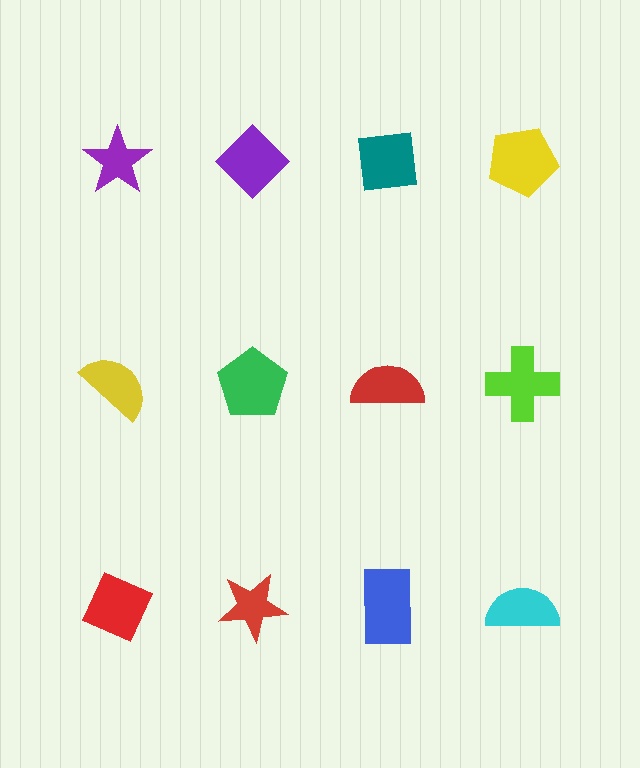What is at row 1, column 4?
A yellow pentagon.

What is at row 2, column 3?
A red semicircle.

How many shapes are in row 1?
4 shapes.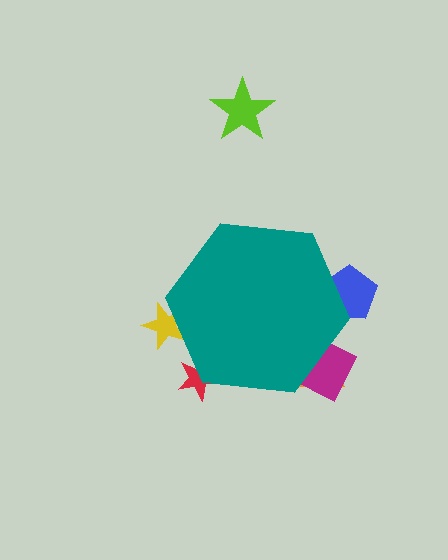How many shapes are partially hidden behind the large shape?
5 shapes are partially hidden.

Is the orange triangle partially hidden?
Yes, the orange triangle is partially hidden behind the teal hexagon.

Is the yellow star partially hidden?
Yes, the yellow star is partially hidden behind the teal hexagon.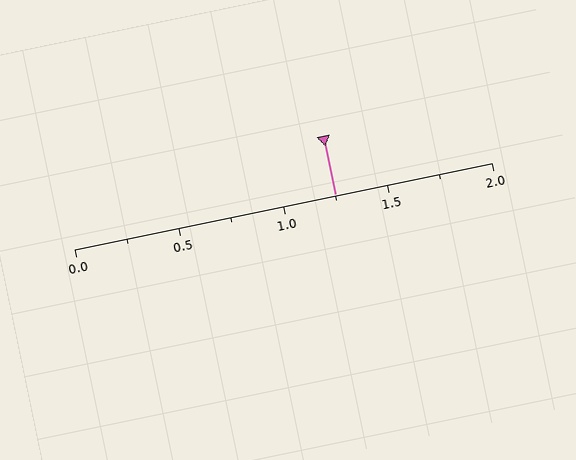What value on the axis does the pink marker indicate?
The marker indicates approximately 1.25.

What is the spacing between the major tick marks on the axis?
The major ticks are spaced 0.5 apart.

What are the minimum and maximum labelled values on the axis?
The axis runs from 0.0 to 2.0.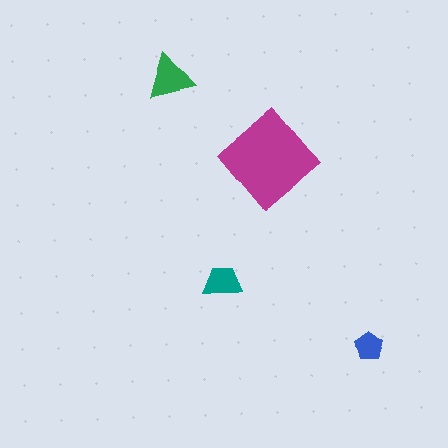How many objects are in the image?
There are 4 objects in the image.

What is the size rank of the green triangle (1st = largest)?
2nd.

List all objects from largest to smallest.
The magenta diamond, the green triangle, the teal trapezoid, the blue pentagon.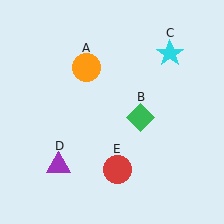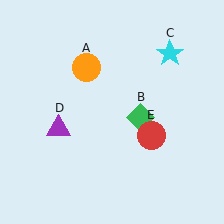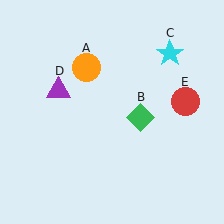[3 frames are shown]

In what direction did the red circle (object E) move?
The red circle (object E) moved up and to the right.